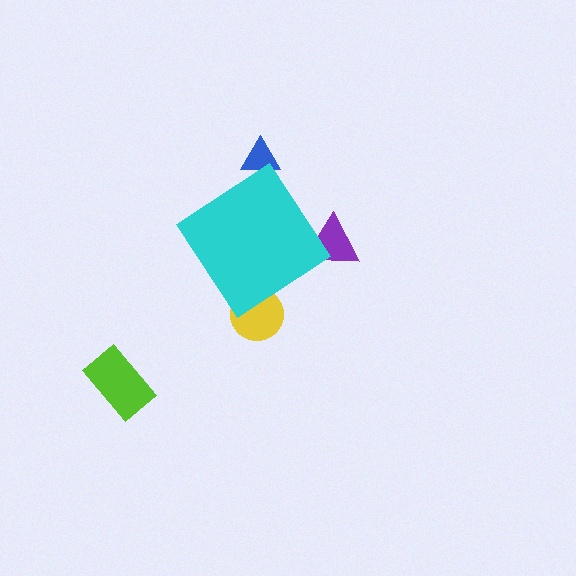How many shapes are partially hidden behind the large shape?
3 shapes are partially hidden.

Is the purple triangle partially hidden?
Yes, the purple triangle is partially hidden behind the cyan diamond.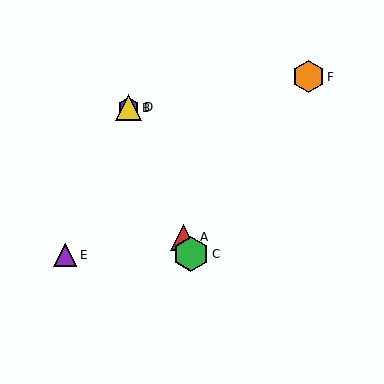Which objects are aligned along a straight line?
Objects A, B, C, D are aligned along a straight line.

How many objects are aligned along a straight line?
4 objects (A, B, C, D) are aligned along a straight line.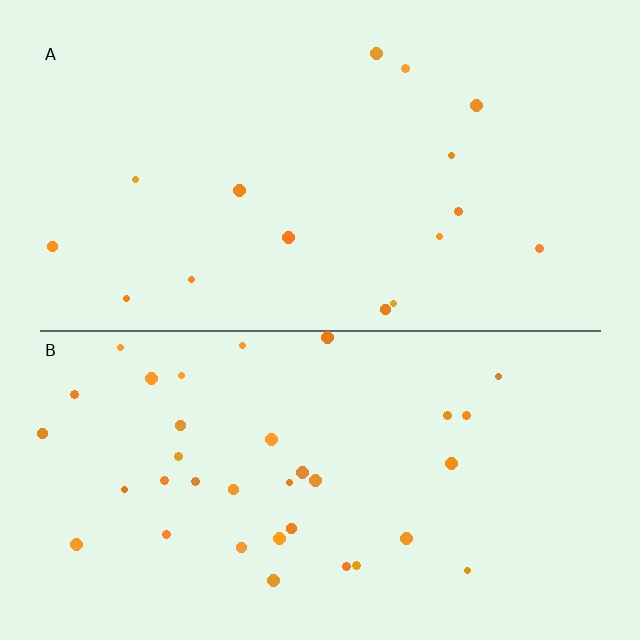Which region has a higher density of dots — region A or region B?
B (the bottom).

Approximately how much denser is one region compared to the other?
Approximately 2.2× — region B over region A.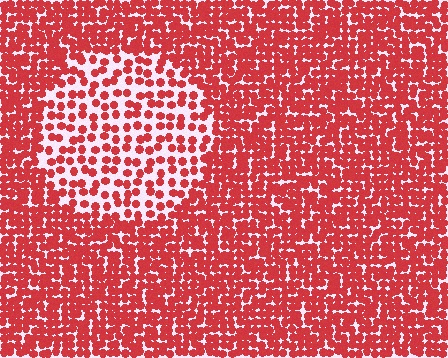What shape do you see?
I see a circle.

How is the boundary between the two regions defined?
The boundary is defined by a change in element density (approximately 2.1x ratio). All elements are the same color, size, and shape.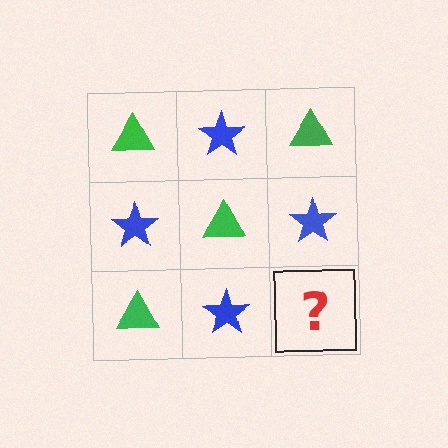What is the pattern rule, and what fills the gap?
The rule is that it alternates green triangle and blue star in a checkerboard pattern. The gap should be filled with a green triangle.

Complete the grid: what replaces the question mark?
The question mark should be replaced with a green triangle.